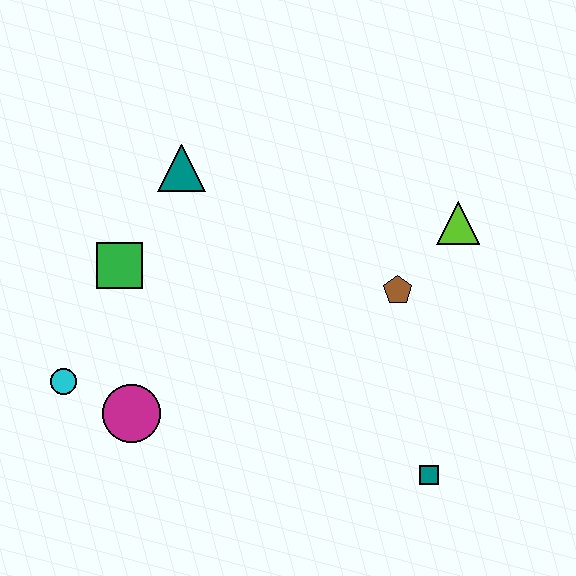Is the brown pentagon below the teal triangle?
Yes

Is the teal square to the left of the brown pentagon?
No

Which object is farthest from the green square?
The teal square is farthest from the green square.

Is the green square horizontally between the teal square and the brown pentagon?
No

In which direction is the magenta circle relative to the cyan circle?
The magenta circle is to the right of the cyan circle.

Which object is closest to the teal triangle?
The green square is closest to the teal triangle.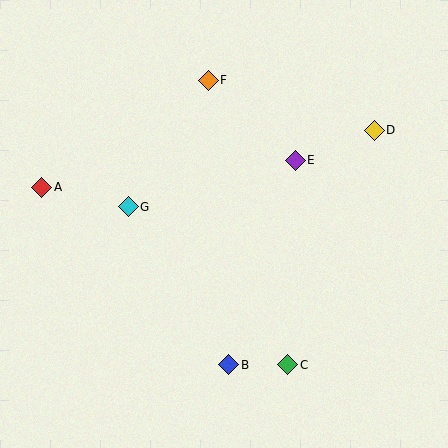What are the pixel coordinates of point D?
Point D is at (374, 130).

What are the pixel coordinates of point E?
Point E is at (295, 160).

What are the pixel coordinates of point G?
Point G is at (128, 207).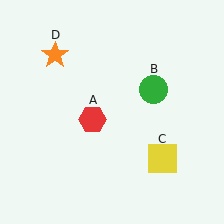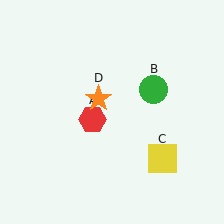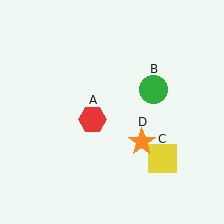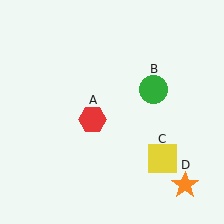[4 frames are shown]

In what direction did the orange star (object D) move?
The orange star (object D) moved down and to the right.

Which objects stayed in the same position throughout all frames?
Red hexagon (object A) and green circle (object B) and yellow square (object C) remained stationary.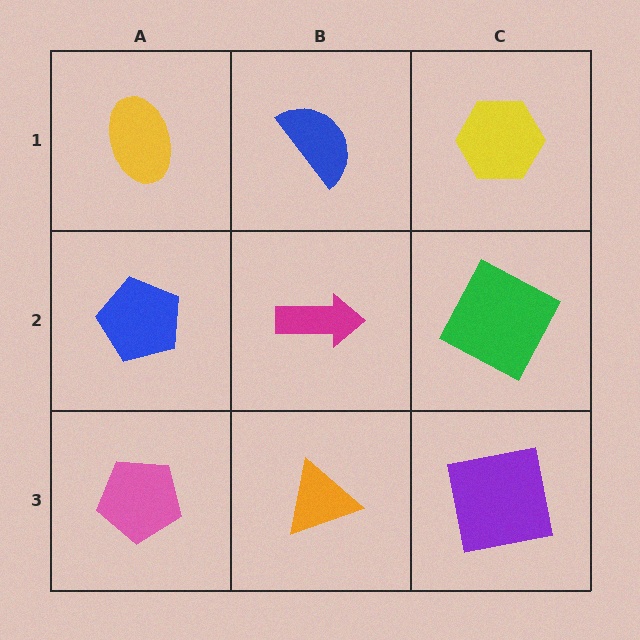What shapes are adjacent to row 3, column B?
A magenta arrow (row 2, column B), a pink pentagon (row 3, column A), a purple square (row 3, column C).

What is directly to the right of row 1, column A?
A blue semicircle.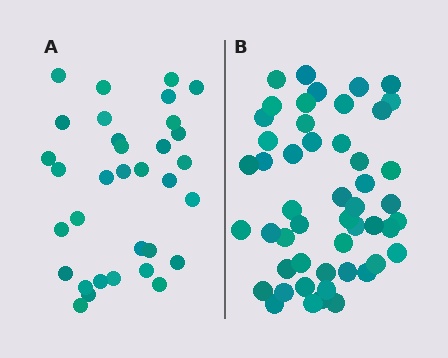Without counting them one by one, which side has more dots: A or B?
Region B (the right region) has more dots.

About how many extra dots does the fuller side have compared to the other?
Region B has approximately 15 more dots than region A.